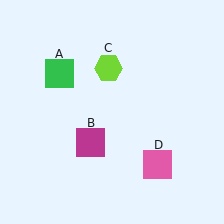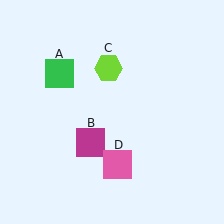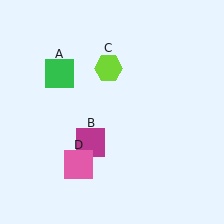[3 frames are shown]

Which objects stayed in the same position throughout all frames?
Green square (object A) and magenta square (object B) and lime hexagon (object C) remained stationary.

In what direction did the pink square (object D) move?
The pink square (object D) moved left.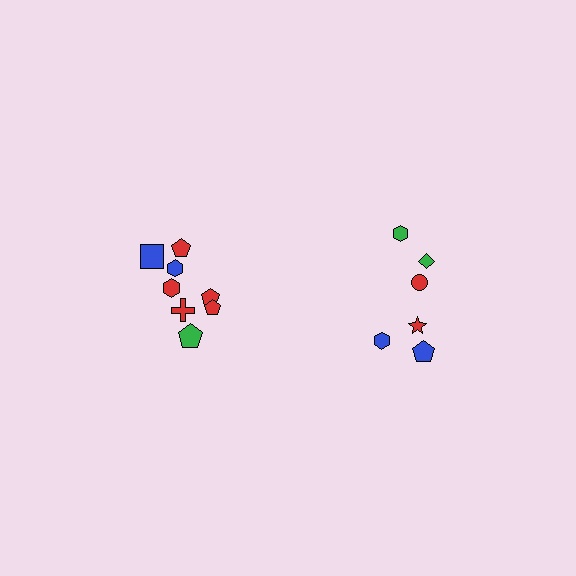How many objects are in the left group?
There are 8 objects.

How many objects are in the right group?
There are 6 objects.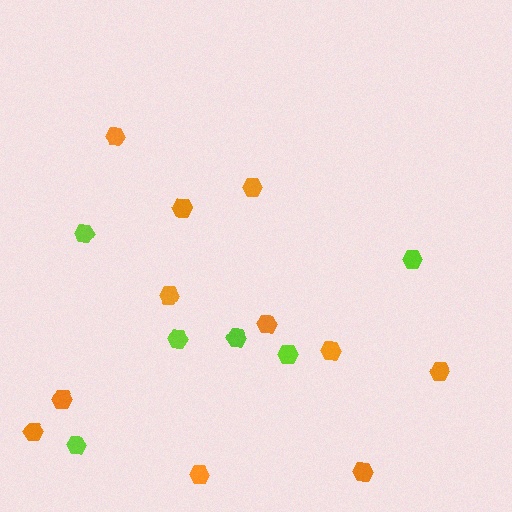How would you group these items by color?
There are 2 groups: one group of orange hexagons (11) and one group of lime hexagons (6).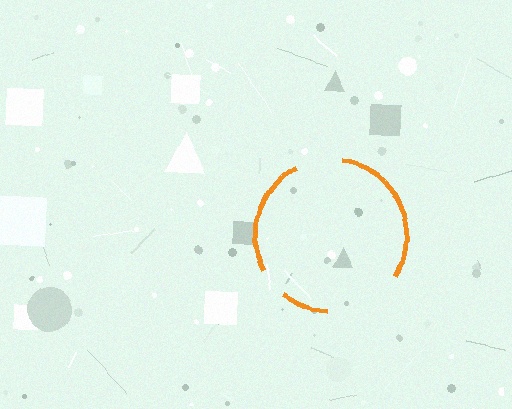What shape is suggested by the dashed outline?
The dashed outline suggests a circle.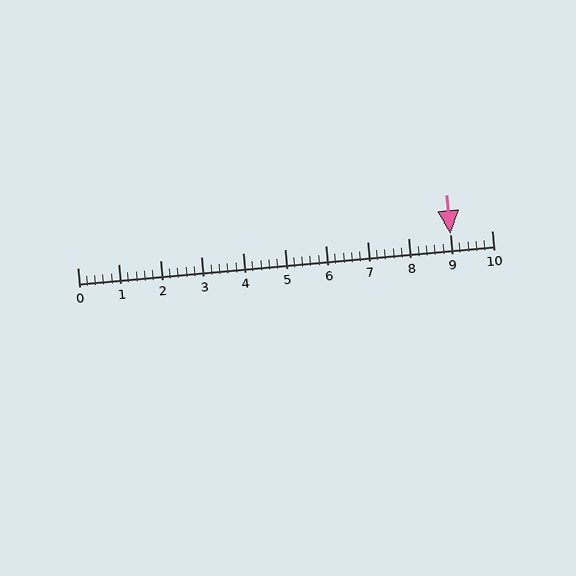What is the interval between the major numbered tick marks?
The major tick marks are spaced 1 units apart.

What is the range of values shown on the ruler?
The ruler shows values from 0 to 10.